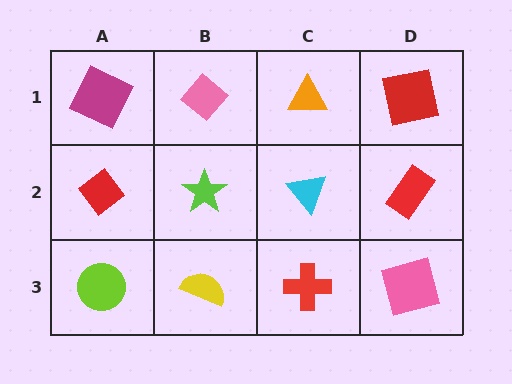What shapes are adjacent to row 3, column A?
A red diamond (row 2, column A), a yellow semicircle (row 3, column B).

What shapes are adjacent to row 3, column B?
A lime star (row 2, column B), a lime circle (row 3, column A), a red cross (row 3, column C).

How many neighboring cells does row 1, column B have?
3.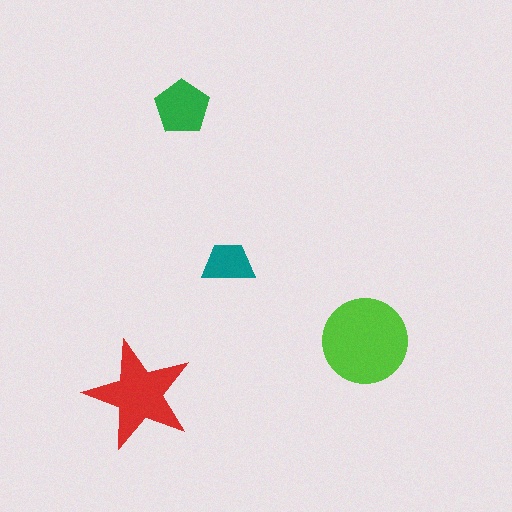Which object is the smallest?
The teal trapezoid.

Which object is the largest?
The lime circle.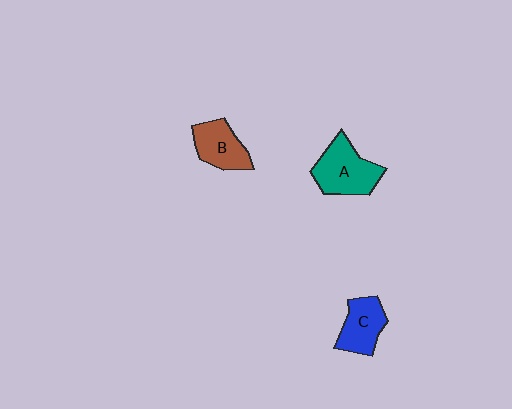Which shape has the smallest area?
Shape C (blue).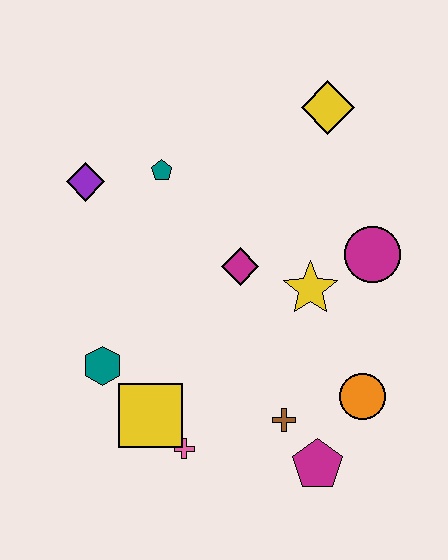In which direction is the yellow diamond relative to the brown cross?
The yellow diamond is above the brown cross.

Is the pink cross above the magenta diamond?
No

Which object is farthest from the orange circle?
The purple diamond is farthest from the orange circle.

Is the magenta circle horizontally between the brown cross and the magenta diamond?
No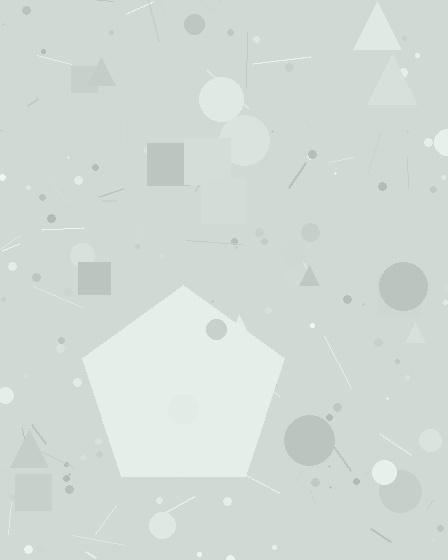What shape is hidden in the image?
A pentagon is hidden in the image.